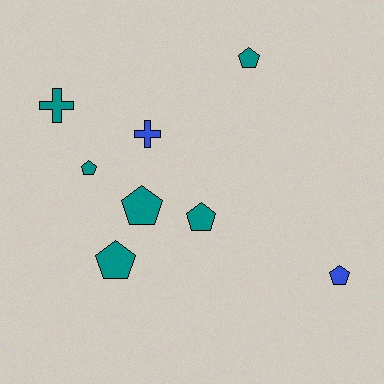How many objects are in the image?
There are 8 objects.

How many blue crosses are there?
There is 1 blue cross.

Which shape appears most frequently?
Pentagon, with 6 objects.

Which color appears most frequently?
Teal, with 6 objects.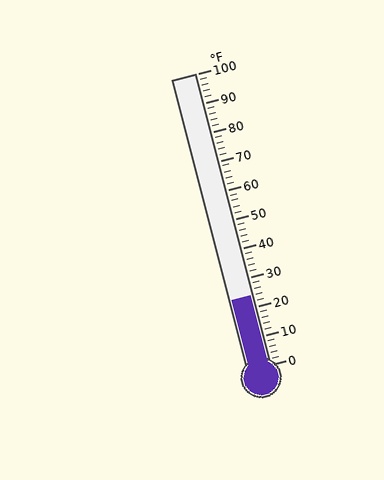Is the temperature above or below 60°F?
The temperature is below 60°F.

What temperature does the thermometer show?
The thermometer shows approximately 24°F.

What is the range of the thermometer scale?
The thermometer scale ranges from 0°F to 100°F.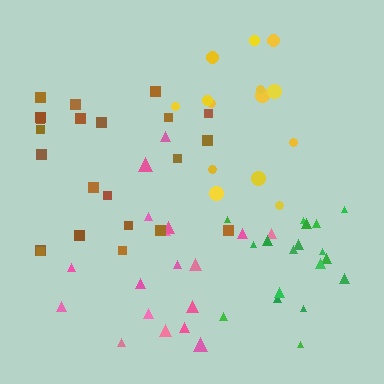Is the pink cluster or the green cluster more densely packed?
Green.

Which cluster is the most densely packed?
Green.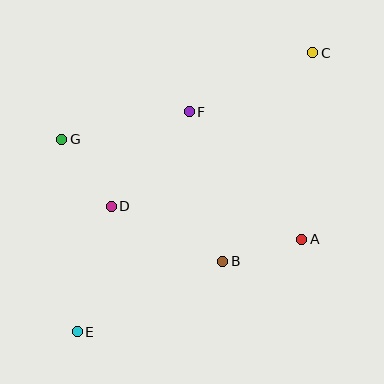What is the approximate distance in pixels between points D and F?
The distance between D and F is approximately 123 pixels.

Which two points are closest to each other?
Points A and B are closest to each other.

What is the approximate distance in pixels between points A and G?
The distance between A and G is approximately 260 pixels.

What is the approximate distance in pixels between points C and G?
The distance between C and G is approximately 265 pixels.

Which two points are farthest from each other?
Points C and E are farthest from each other.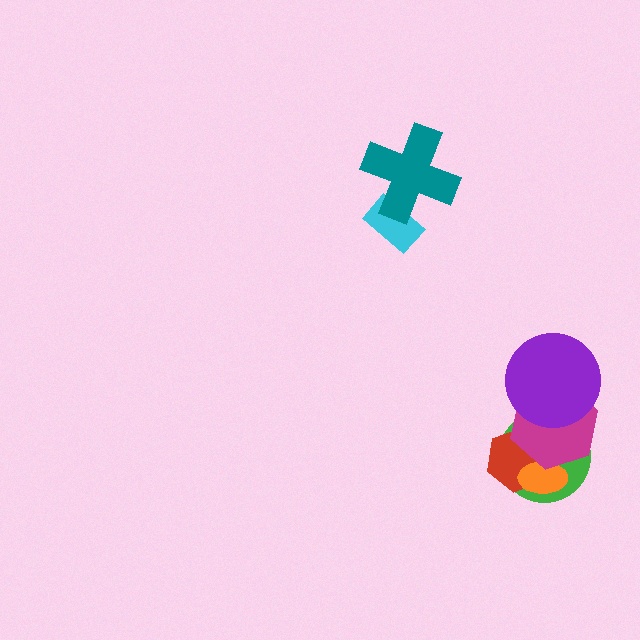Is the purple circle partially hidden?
No, no other shape covers it.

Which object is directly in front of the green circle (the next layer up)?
The red hexagon is directly in front of the green circle.